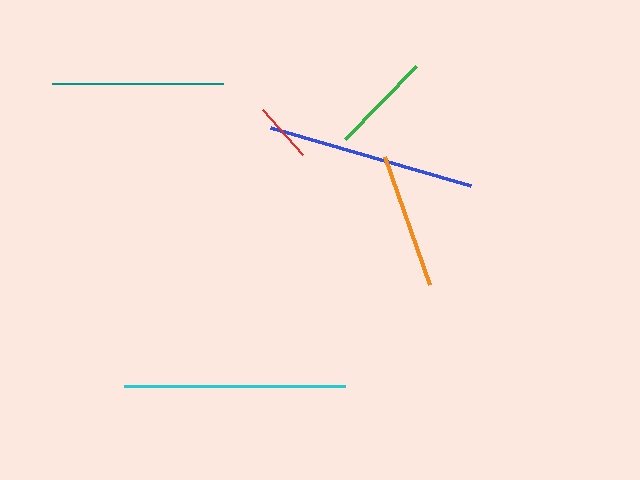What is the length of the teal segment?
The teal segment is approximately 171 pixels long.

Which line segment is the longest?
The cyan line is the longest at approximately 221 pixels.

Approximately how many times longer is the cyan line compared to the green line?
The cyan line is approximately 2.2 times the length of the green line.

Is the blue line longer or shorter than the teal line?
The blue line is longer than the teal line.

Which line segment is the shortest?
The red line is the shortest at approximately 60 pixels.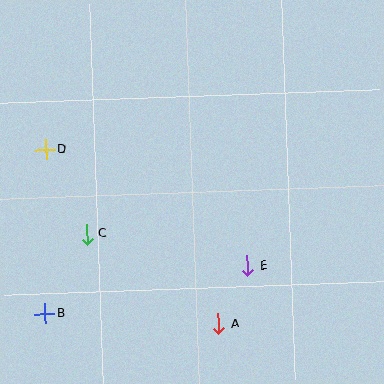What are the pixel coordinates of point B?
Point B is at (45, 313).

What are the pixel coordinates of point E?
Point E is at (247, 266).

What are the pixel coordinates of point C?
Point C is at (86, 234).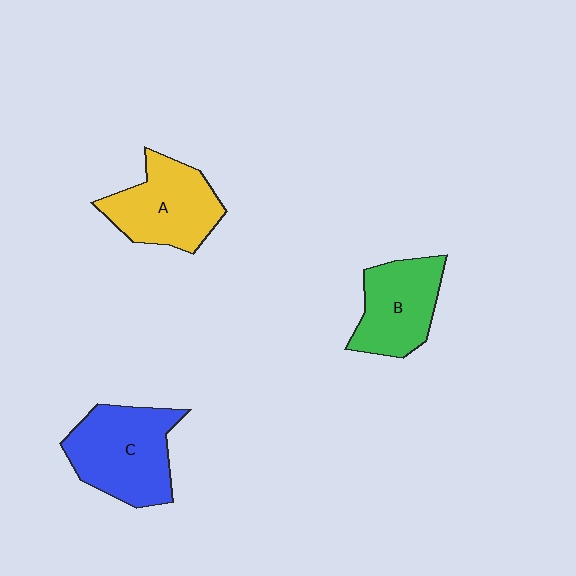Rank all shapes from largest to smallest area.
From largest to smallest: C (blue), A (yellow), B (green).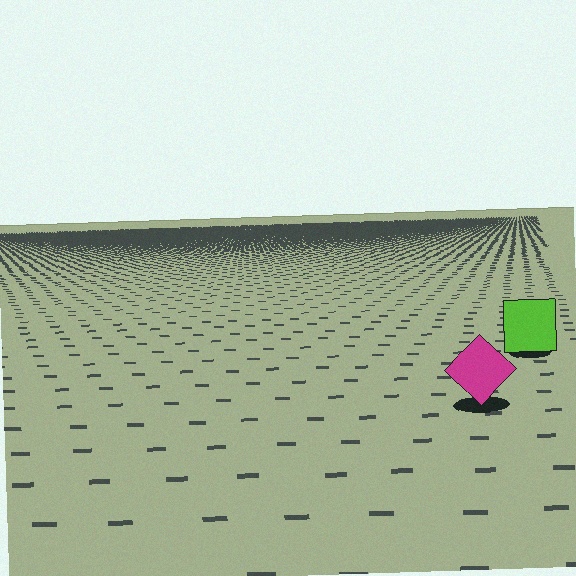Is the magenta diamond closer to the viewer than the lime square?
Yes. The magenta diamond is closer — you can tell from the texture gradient: the ground texture is coarser near it.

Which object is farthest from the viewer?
The lime square is farthest from the viewer. It appears smaller and the ground texture around it is denser.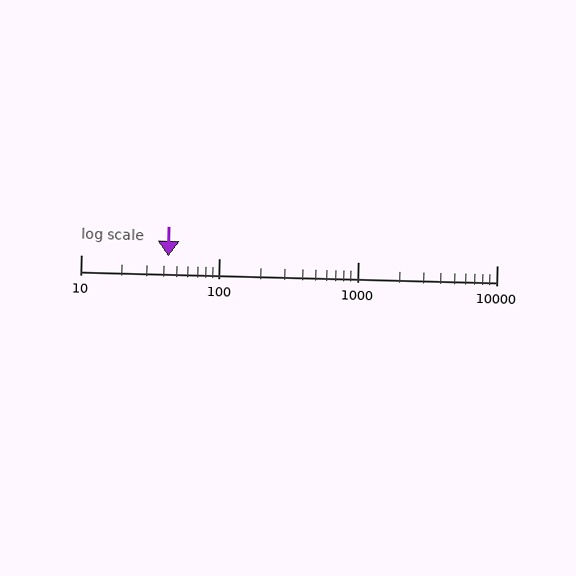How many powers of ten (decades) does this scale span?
The scale spans 3 decades, from 10 to 10000.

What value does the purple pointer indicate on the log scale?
The pointer indicates approximately 43.